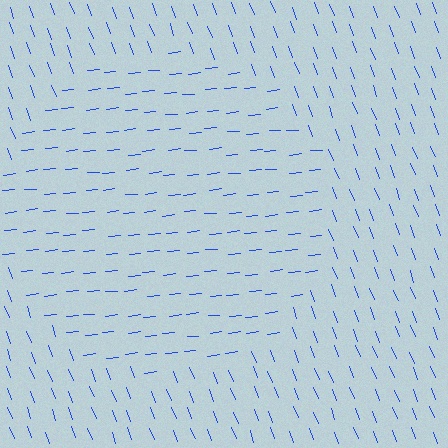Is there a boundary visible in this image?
Yes, there is a texture boundary formed by a change in line orientation.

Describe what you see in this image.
The image is filled with small blue line segments. A circle region in the image has lines oriented differently from the surrounding lines, creating a visible texture boundary.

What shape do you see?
I see a circle.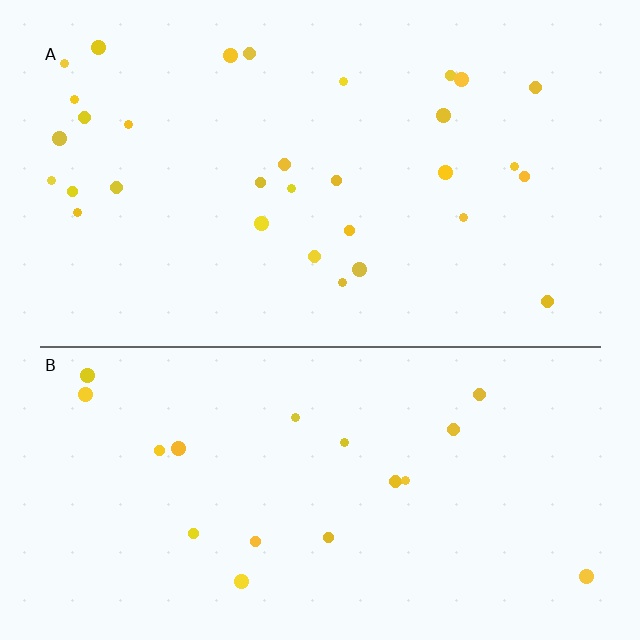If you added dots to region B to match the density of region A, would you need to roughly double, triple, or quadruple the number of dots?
Approximately double.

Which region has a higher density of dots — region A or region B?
A (the top).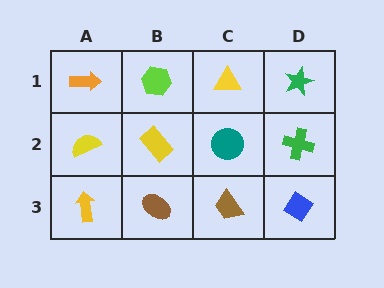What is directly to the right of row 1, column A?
A lime hexagon.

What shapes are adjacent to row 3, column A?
A yellow semicircle (row 2, column A), a brown ellipse (row 3, column B).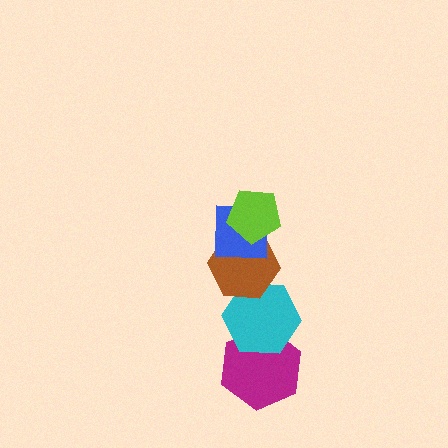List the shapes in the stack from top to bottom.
From top to bottom: the lime pentagon, the blue square, the brown hexagon, the cyan hexagon, the magenta hexagon.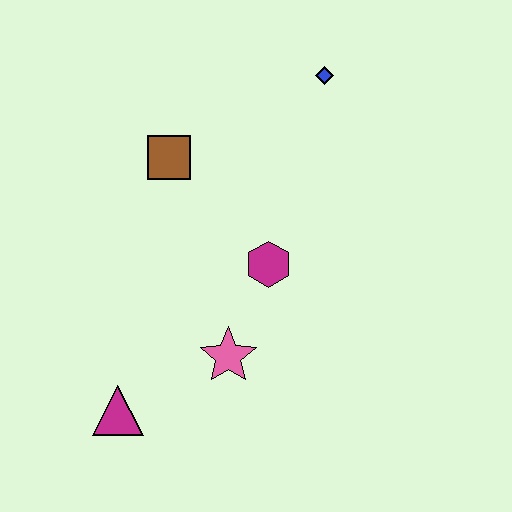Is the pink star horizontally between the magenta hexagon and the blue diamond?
No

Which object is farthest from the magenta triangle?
The blue diamond is farthest from the magenta triangle.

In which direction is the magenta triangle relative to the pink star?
The magenta triangle is to the left of the pink star.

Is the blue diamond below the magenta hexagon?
No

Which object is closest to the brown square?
The magenta hexagon is closest to the brown square.